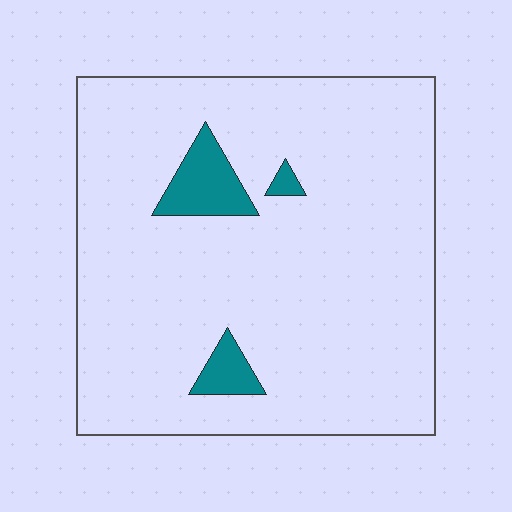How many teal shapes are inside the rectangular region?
3.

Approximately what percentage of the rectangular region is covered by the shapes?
Approximately 5%.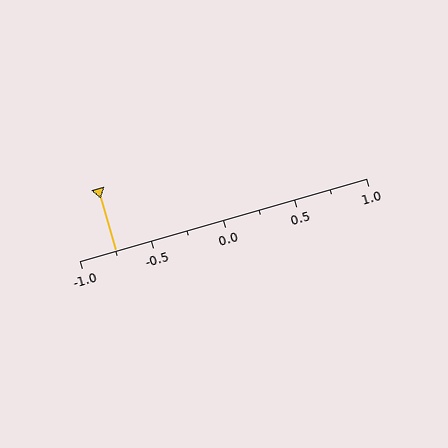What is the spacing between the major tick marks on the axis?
The major ticks are spaced 0.5 apart.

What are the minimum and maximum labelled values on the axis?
The axis runs from -1.0 to 1.0.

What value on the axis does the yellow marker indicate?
The marker indicates approximately -0.75.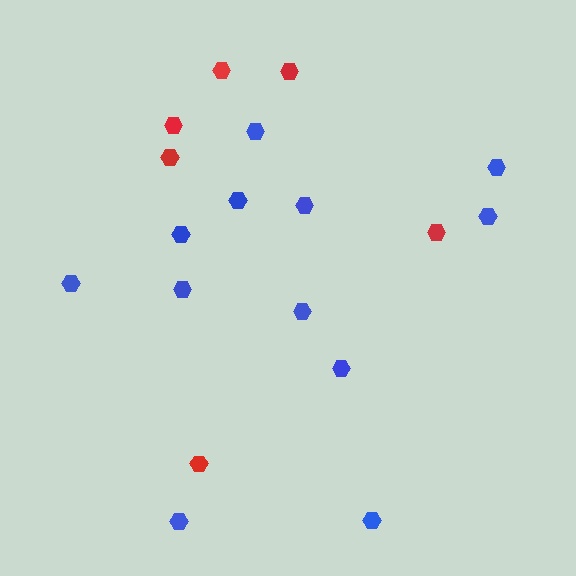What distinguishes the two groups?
There are 2 groups: one group of red hexagons (6) and one group of blue hexagons (12).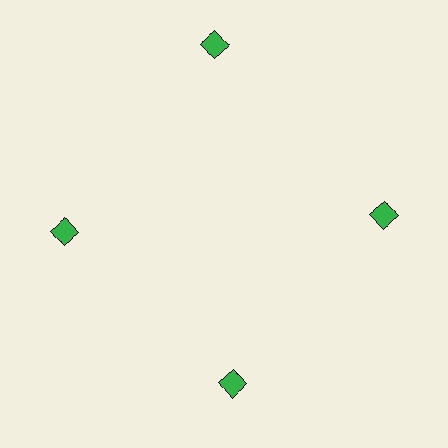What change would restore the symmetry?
The symmetry would be restored by moving it inward, back onto the ring so that all 4 diamonds sit at equal angles and equal distance from the center.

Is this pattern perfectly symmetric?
No. The 4 green diamonds are arranged in a ring, but one element near the 12 o'clock position is pushed outward from the center, breaking the 4-fold rotational symmetry.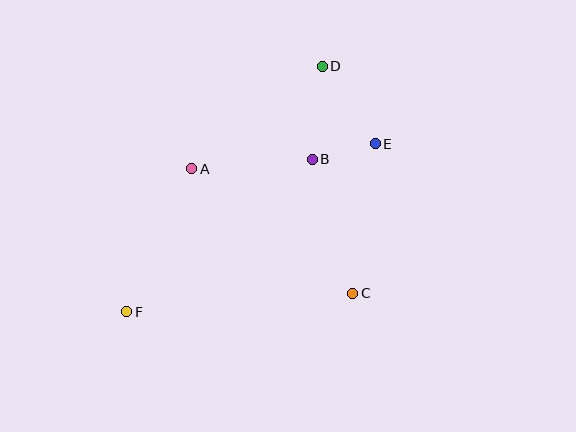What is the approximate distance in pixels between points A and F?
The distance between A and F is approximately 157 pixels.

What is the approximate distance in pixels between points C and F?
The distance between C and F is approximately 227 pixels.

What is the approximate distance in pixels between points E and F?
The distance between E and F is approximately 300 pixels.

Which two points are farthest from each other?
Points D and F are farthest from each other.